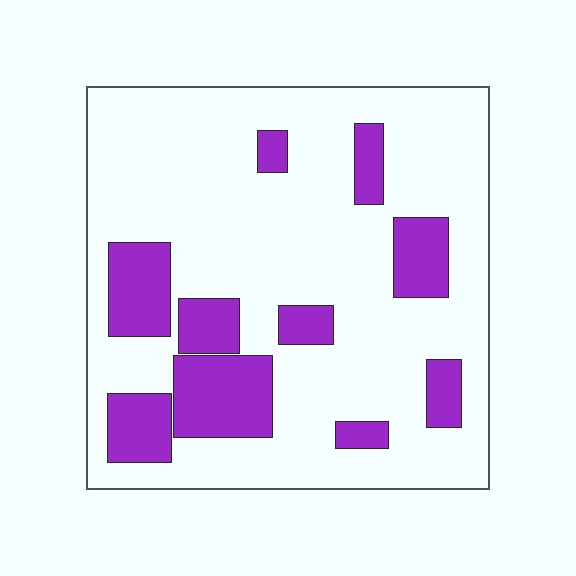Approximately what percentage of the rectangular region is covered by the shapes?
Approximately 25%.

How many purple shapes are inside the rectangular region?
10.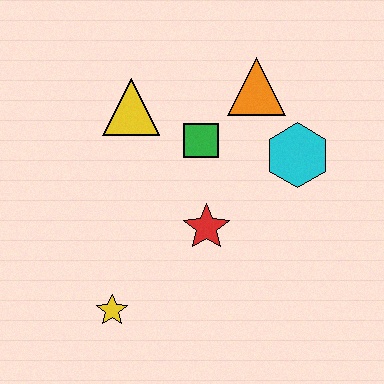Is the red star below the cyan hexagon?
Yes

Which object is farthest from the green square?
The yellow star is farthest from the green square.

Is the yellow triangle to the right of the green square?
No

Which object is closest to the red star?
The green square is closest to the red star.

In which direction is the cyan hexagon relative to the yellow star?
The cyan hexagon is to the right of the yellow star.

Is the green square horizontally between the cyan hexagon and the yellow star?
Yes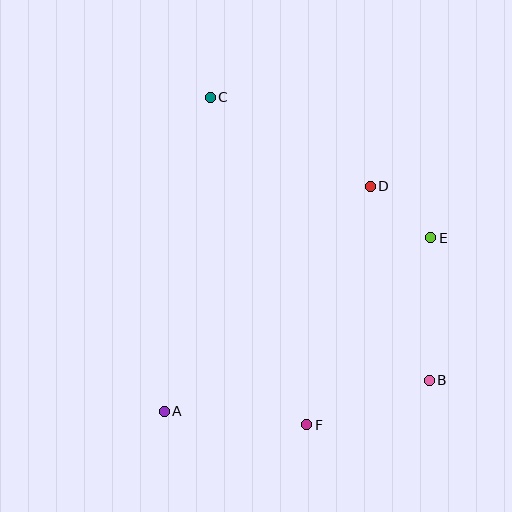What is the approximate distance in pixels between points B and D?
The distance between B and D is approximately 203 pixels.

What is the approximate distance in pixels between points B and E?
The distance between B and E is approximately 143 pixels.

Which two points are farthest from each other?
Points B and C are farthest from each other.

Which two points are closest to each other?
Points D and E are closest to each other.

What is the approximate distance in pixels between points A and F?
The distance between A and F is approximately 143 pixels.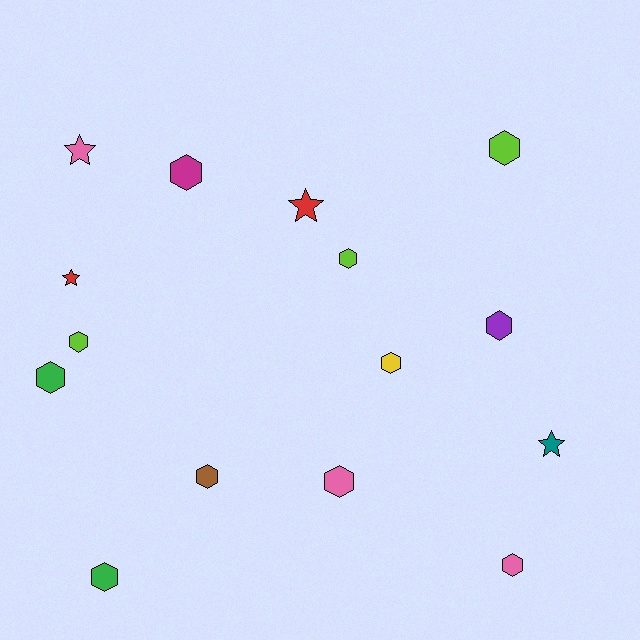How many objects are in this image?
There are 15 objects.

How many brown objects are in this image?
There is 1 brown object.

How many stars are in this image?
There are 4 stars.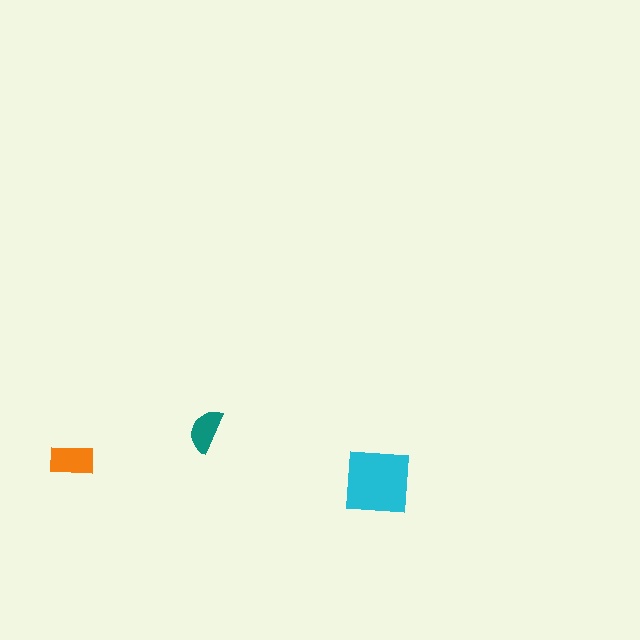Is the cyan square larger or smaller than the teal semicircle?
Larger.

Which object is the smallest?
The teal semicircle.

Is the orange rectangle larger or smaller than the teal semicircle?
Larger.